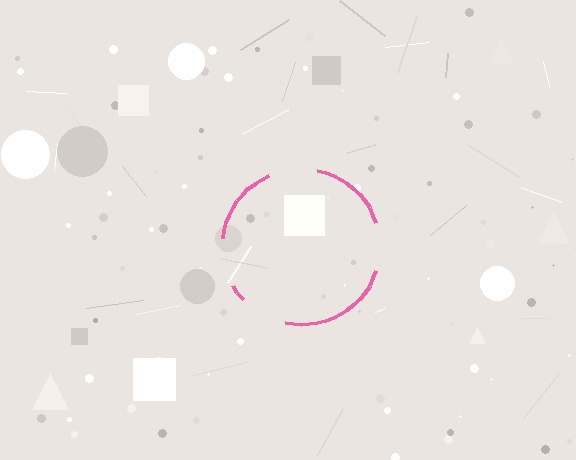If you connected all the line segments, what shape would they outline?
They would outline a circle.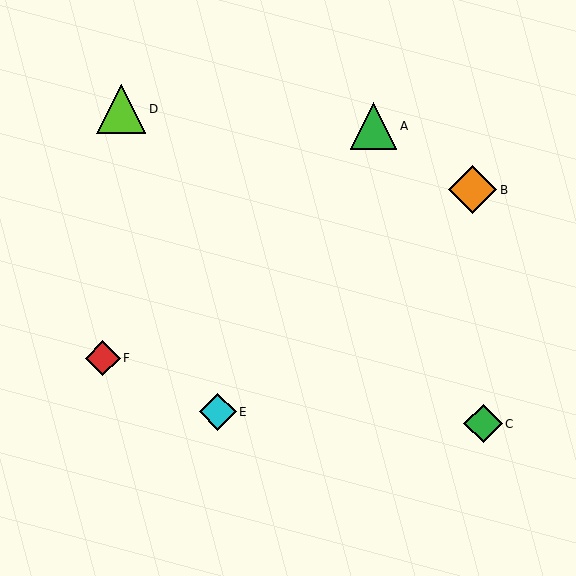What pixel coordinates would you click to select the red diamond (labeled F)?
Click at (103, 358) to select the red diamond F.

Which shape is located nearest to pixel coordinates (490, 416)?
The green diamond (labeled C) at (483, 424) is nearest to that location.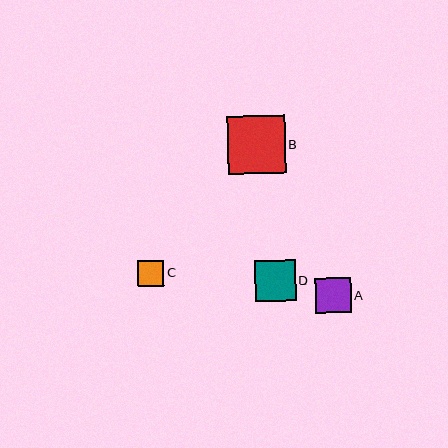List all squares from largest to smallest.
From largest to smallest: B, D, A, C.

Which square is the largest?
Square B is the largest with a size of approximately 58 pixels.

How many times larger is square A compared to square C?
Square A is approximately 1.4 times the size of square C.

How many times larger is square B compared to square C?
Square B is approximately 2.2 times the size of square C.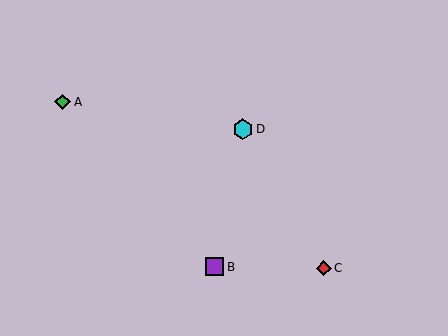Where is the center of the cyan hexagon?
The center of the cyan hexagon is at (243, 129).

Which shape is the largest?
The cyan hexagon (labeled D) is the largest.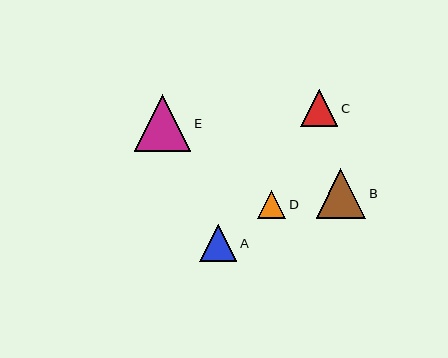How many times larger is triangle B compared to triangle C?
Triangle B is approximately 1.3 times the size of triangle C.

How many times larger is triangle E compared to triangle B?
Triangle E is approximately 1.1 times the size of triangle B.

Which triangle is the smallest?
Triangle D is the smallest with a size of approximately 28 pixels.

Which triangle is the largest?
Triangle E is the largest with a size of approximately 57 pixels.